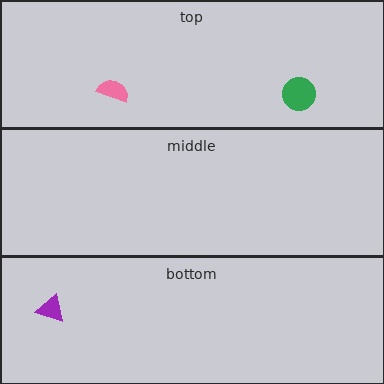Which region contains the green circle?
The top region.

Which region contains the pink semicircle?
The top region.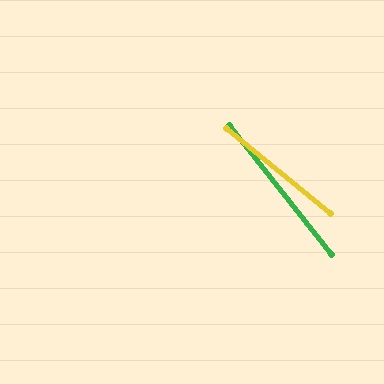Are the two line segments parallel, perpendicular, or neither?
Neither parallel nor perpendicular — they differ by about 12°.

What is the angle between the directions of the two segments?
Approximately 12 degrees.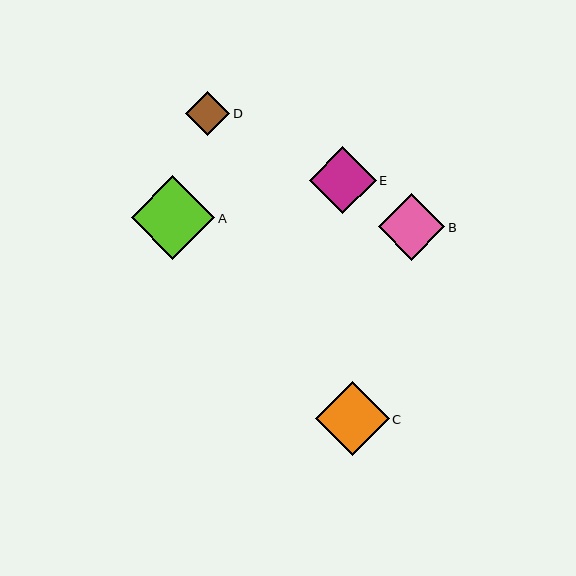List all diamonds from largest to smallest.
From largest to smallest: A, C, B, E, D.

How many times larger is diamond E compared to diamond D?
Diamond E is approximately 1.5 times the size of diamond D.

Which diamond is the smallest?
Diamond D is the smallest with a size of approximately 44 pixels.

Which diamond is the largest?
Diamond A is the largest with a size of approximately 84 pixels.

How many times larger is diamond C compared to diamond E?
Diamond C is approximately 1.1 times the size of diamond E.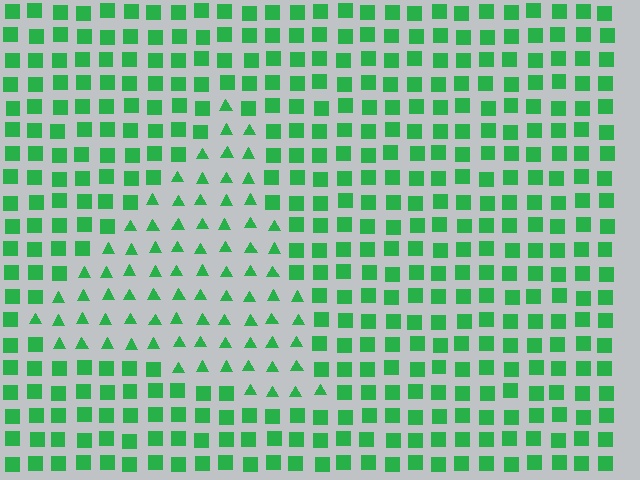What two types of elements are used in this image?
The image uses triangles inside the triangle region and squares outside it.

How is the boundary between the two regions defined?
The boundary is defined by a change in element shape: triangles inside vs. squares outside. All elements share the same color and spacing.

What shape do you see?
I see a triangle.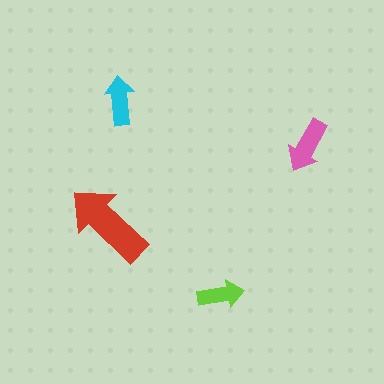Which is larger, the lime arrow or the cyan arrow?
The cyan one.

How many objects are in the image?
There are 4 objects in the image.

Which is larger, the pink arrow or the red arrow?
The red one.